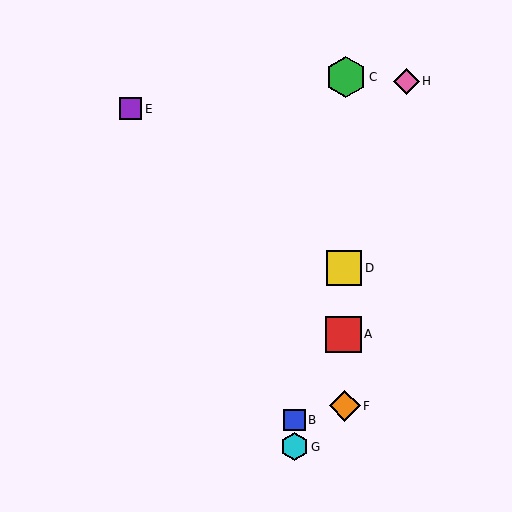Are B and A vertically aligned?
No, B is at x≈295 and A is at x≈344.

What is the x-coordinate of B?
Object B is at x≈295.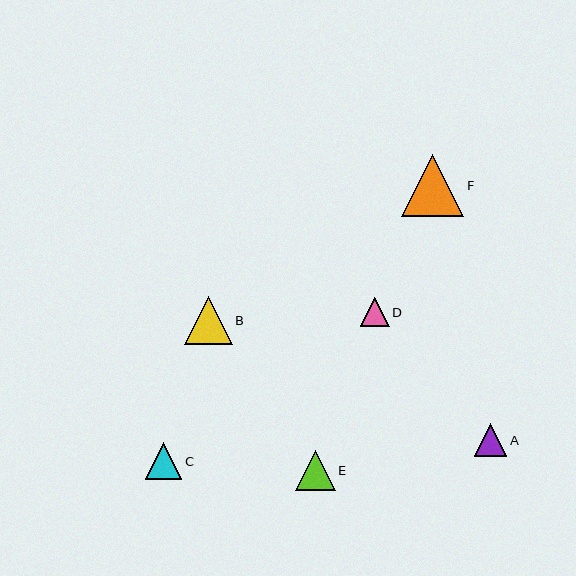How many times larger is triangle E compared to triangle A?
Triangle E is approximately 1.2 times the size of triangle A.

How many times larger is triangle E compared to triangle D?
Triangle E is approximately 1.4 times the size of triangle D.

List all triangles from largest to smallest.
From largest to smallest: F, B, E, C, A, D.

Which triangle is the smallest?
Triangle D is the smallest with a size of approximately 29 pixels.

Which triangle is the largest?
Triangle F is the largest with a size of approximately 62 pixels.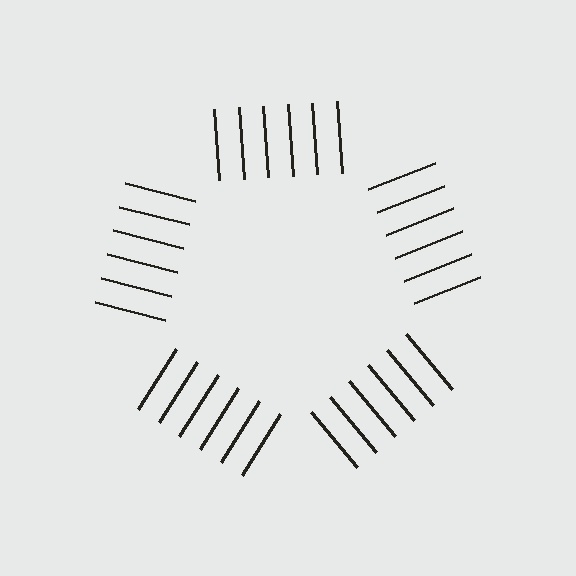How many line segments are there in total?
30 — 6 along each of the 5 edges.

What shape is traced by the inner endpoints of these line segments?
An illusory pentagon — the line segments terminate on its edges but no continuous stroke is drawn.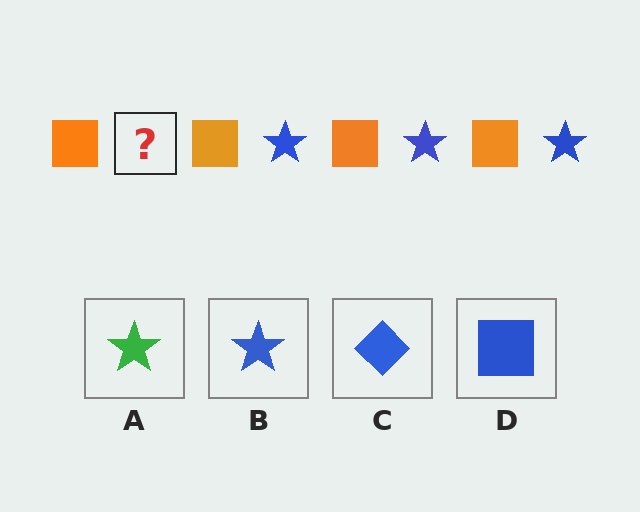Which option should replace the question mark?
Option B.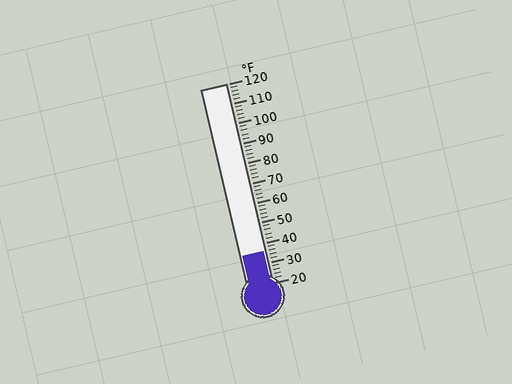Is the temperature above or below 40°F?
The temperature is below 40°F.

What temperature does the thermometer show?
The thermometer shows approximately 36°F.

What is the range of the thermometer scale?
The thermometer scale ranges from 20°F to 120°F.